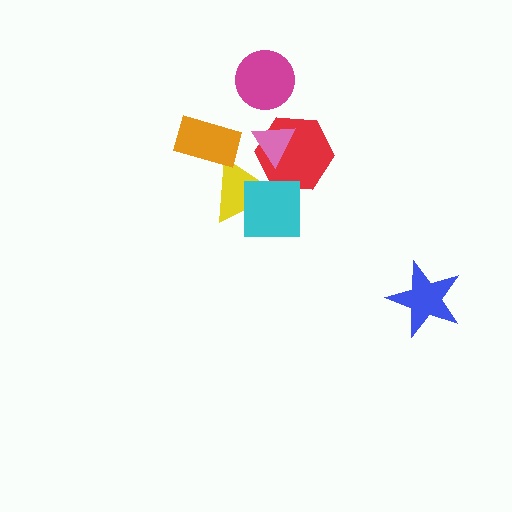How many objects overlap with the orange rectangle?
1 object overlaps with the orange rectangle.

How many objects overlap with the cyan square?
2 objects overlap with the cyan square.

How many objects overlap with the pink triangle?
1 object overlaps with the pink triangle.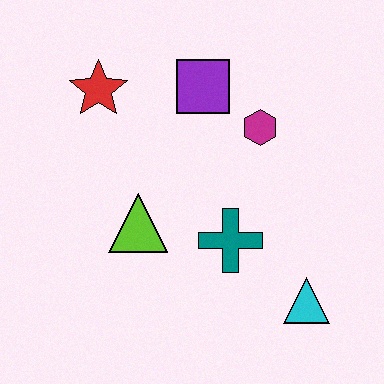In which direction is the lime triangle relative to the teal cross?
The lime triangle is to the left of the teal cross.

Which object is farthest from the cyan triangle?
The red star is farthest from the cyan triangle.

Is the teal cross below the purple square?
Yes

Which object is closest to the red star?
The purple square is closest to the red star.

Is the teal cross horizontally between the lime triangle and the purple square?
No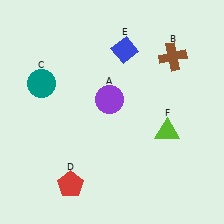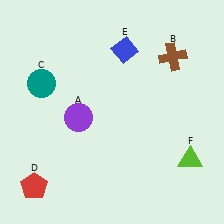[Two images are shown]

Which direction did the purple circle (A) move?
The purple circle (A) moved left.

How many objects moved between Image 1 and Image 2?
3 objects moved between the two images.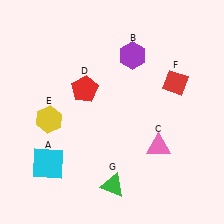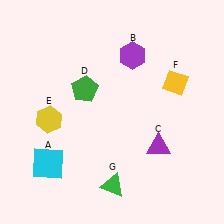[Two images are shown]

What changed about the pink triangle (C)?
In Image 1, C is pink. In Image 2, it changed to purple.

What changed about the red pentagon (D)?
In Image 1, D is red. In Image 2, it changed to green.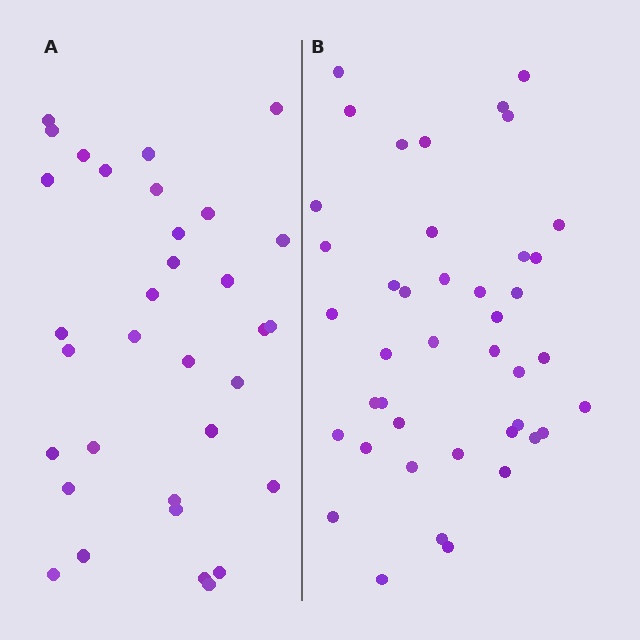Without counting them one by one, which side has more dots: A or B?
Region B (the right region) has more dots.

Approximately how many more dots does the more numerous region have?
Region B has roughly 8 or so more dots than region A.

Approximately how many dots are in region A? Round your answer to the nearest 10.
About 30 dots. (The exact count is 33, which rounds to 30.)